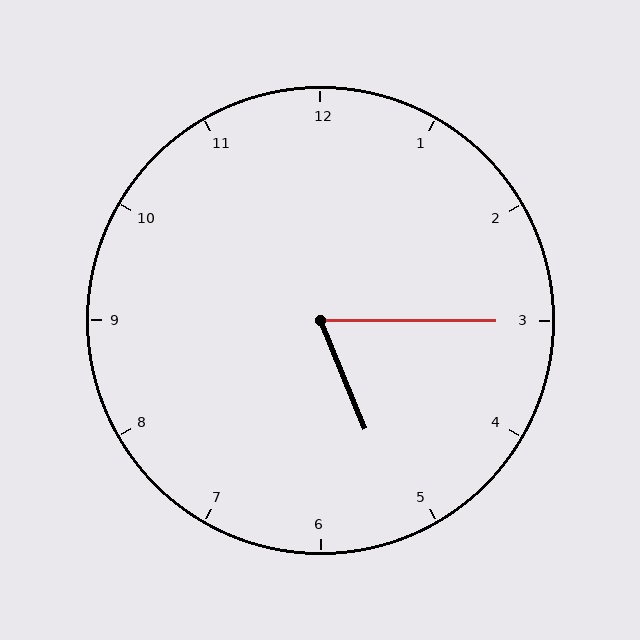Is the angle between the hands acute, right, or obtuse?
It is acute.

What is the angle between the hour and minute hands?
Approximately 68 degrees.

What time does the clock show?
5:15.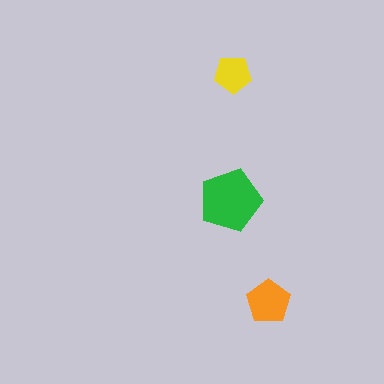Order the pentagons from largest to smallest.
the green one, the orange one, the yellow one.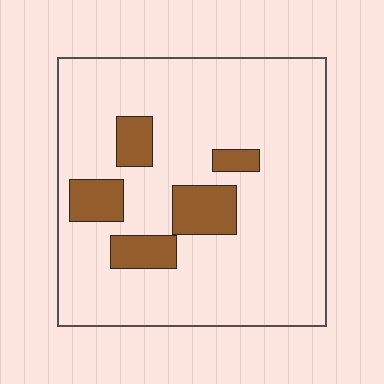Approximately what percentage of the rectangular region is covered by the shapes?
Approximately 15%.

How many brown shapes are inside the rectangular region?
5.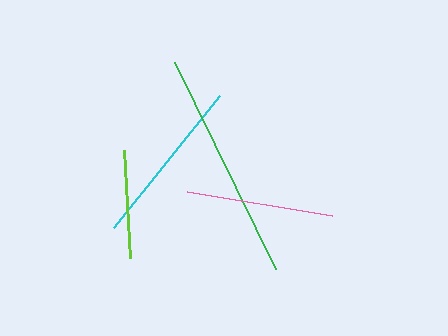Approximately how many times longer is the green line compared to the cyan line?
The green line is approximately 1.4 times the length of the cyan line.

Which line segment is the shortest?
The lime line is the shortest at approximately 108 pixels.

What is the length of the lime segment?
The lime segment is approximately 108 pixels long.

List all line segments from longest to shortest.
From longest to shortest: green, cyan, pink, lime.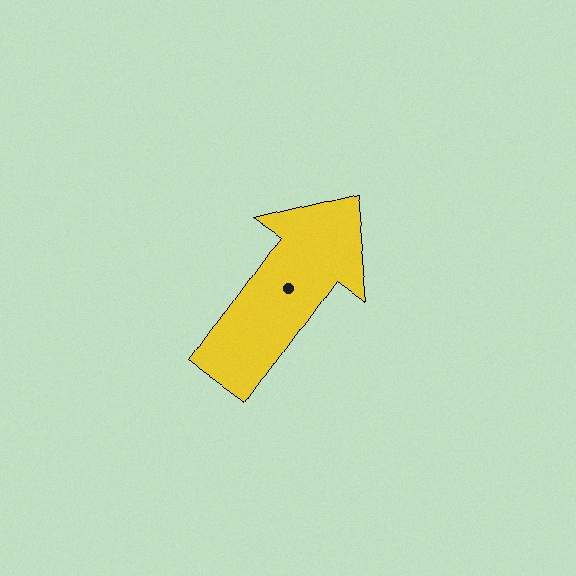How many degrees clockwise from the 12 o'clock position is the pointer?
Approximately 35 degrees.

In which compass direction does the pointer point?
Northeast.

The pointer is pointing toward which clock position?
Roughly 1 o'clock.